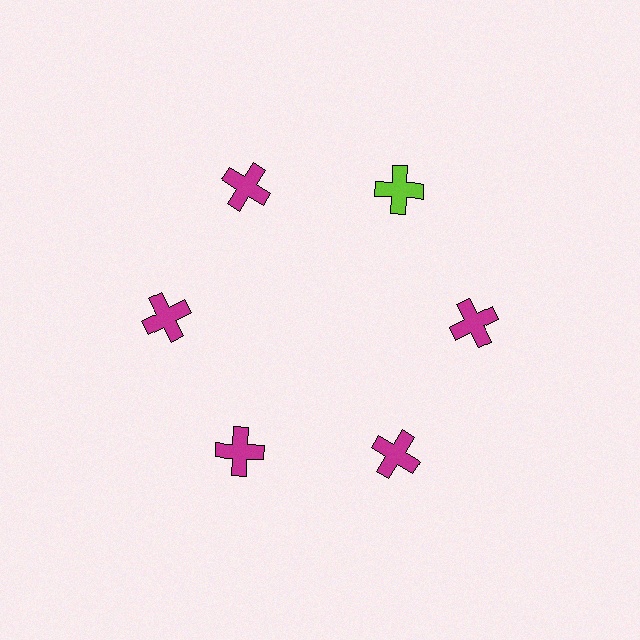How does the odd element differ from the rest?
It has a different color: lime instead of magenta.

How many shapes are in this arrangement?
There are 6 shapes arranged in a ring pattern.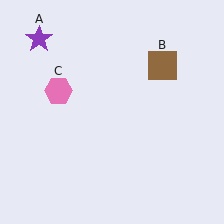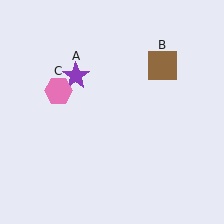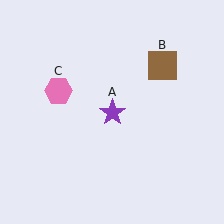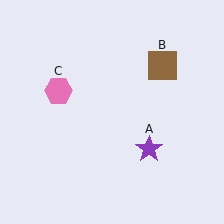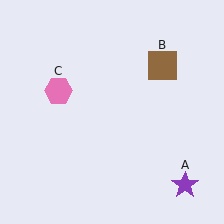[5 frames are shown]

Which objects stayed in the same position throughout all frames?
Brown square (object B) and pink hexagon (object C) remained stationary.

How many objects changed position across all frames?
1 object changed position: purple star (object A).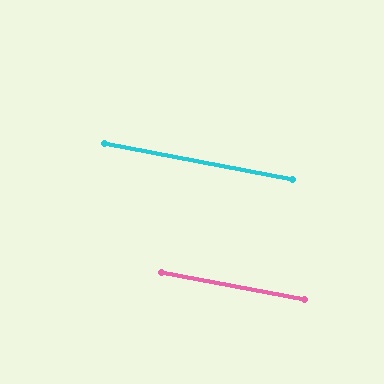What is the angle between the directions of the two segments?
Approximately 0 degrees.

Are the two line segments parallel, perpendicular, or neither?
Parallel — their directions differ by only 0.0°.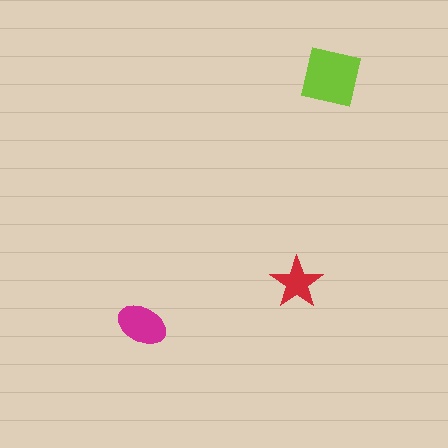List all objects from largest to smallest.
The lime square, the magenta ellipse, the red star.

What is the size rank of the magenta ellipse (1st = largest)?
2nd.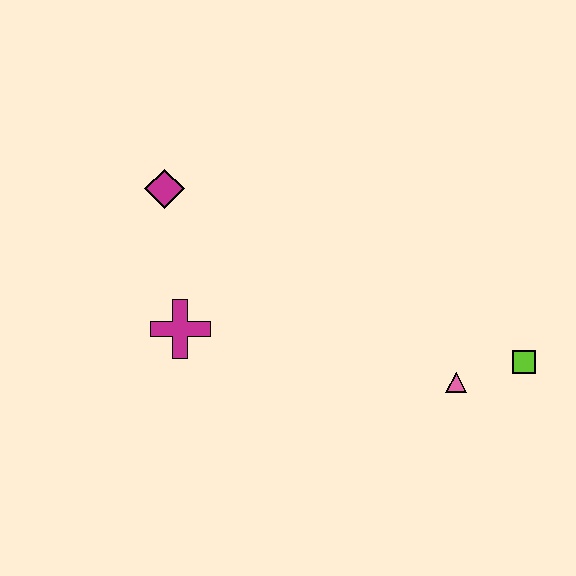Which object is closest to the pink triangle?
The lime square is closest to the pink triangle.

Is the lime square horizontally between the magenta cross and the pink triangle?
No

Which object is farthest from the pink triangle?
The magenta diamond is farthest from the pink triangle.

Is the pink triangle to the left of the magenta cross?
No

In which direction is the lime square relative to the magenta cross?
The lime square is to the right of the magenta cross.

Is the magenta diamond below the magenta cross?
No